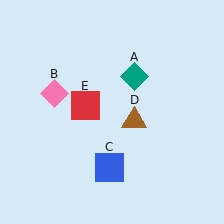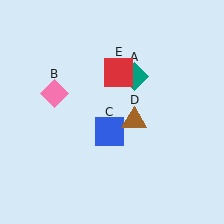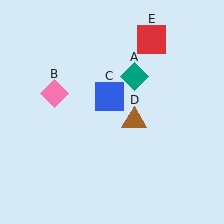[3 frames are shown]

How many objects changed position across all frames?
2 objects changed position: blue square (object C), red square (object E).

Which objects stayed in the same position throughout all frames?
Teal diamond (object A) and pink diamond (object B) and brown triangle (object D) remained stationary.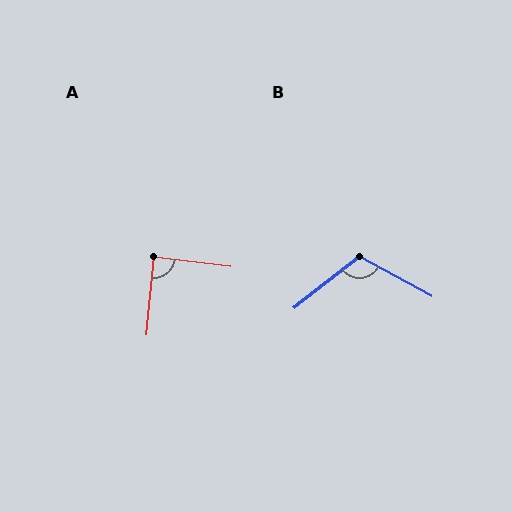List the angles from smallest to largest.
A (89°), B (113°).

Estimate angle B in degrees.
Approximately 113 degrees.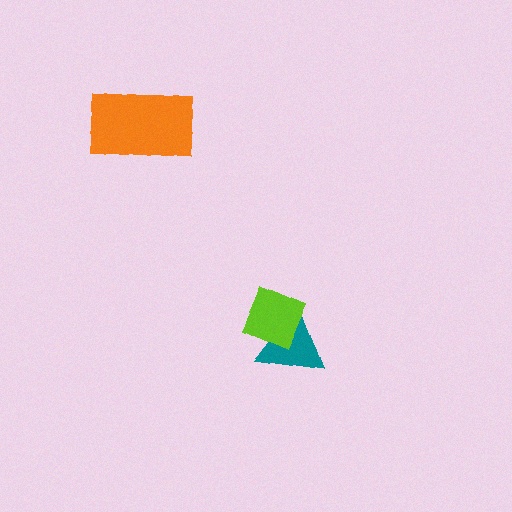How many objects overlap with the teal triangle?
1 object overlaps with the teal triangle.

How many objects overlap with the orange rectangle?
0 objects overlap with the orange rectangle.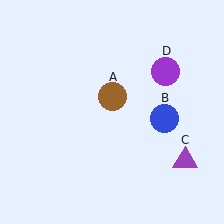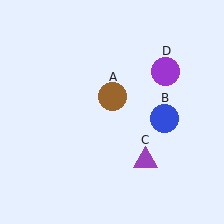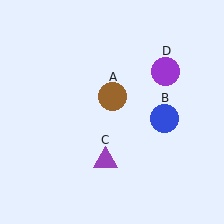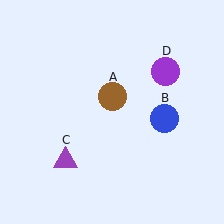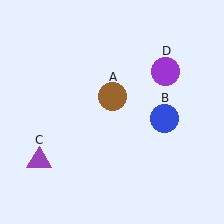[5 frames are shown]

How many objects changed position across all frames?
1 object changed position: purple triangle (object C).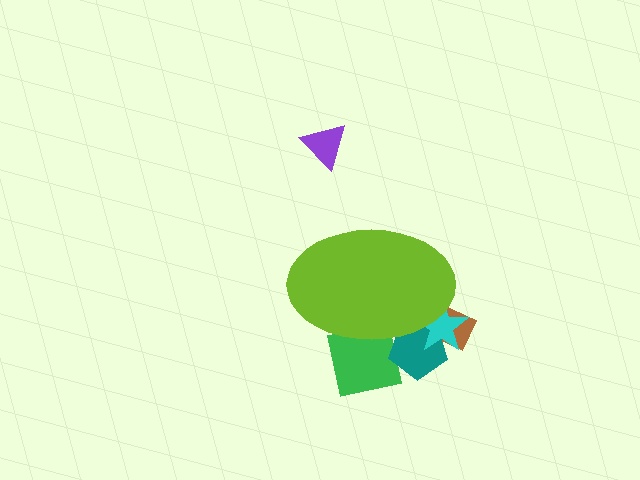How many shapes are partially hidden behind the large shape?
4 shapes are partially hidden.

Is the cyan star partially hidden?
Yes, the cyan star is partially hidden behind the lime ellipse.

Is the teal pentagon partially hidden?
Yes, the teal pentagon is partially hidden behind the lime ellipse.